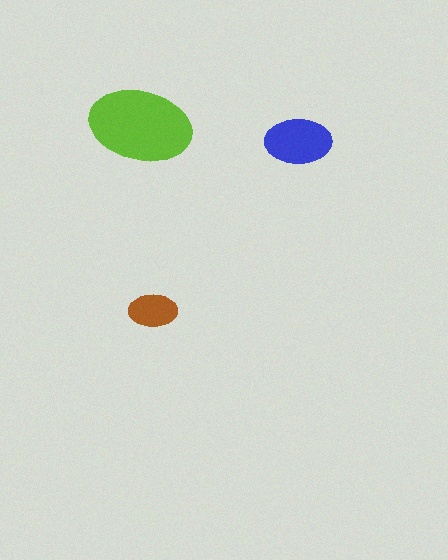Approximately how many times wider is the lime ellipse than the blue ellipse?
About 1.5 times wider.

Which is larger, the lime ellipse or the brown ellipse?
The lime one.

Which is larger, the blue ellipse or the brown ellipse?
The blue one.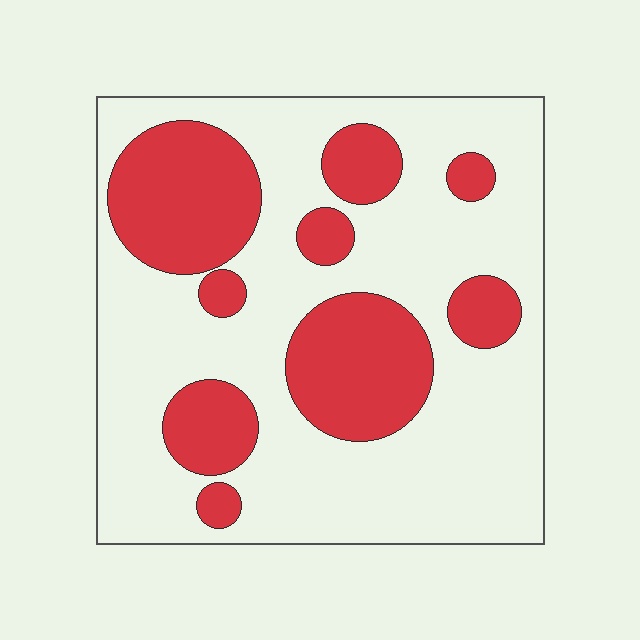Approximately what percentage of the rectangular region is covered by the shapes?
Approximately 30%.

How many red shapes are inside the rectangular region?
9.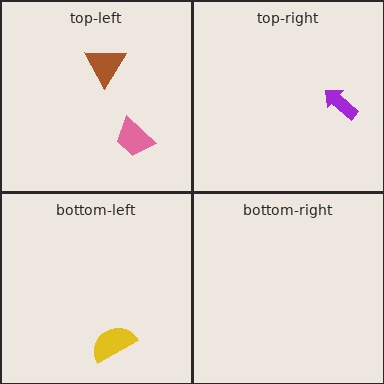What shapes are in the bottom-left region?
The yellow semicircle.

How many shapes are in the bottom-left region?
1.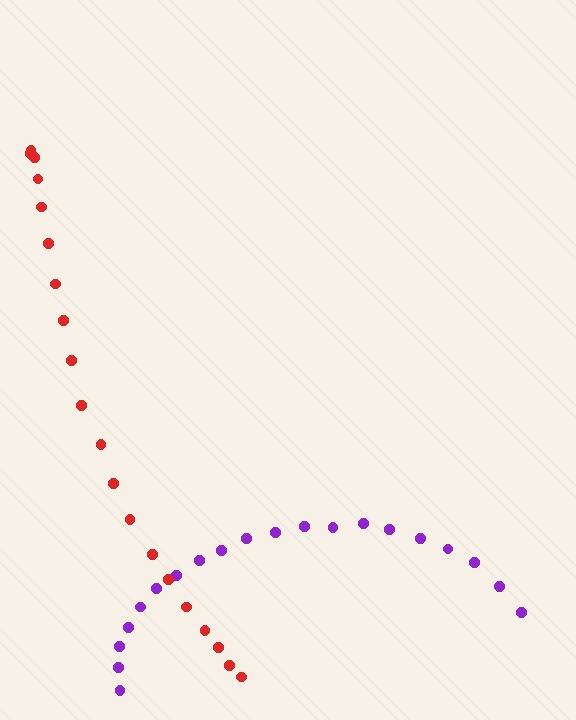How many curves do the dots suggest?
There are 2 distinct paths.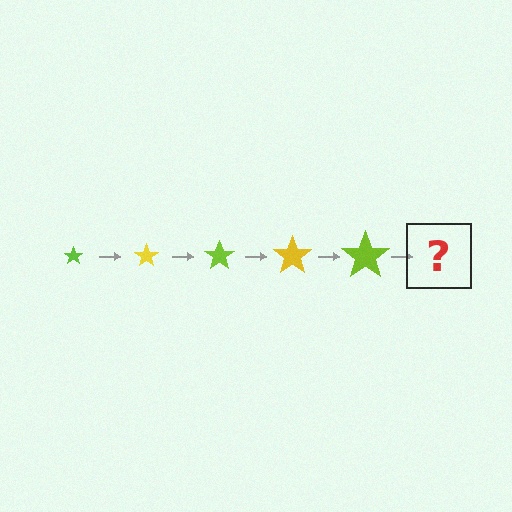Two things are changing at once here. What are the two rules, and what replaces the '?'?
The two rules are that the star grows larger each step and the color cycles through lime and yellow. The '?' should be a yellow star, larger than the previous one.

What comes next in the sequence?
The next element should be a yellow star, larger than the previous one.